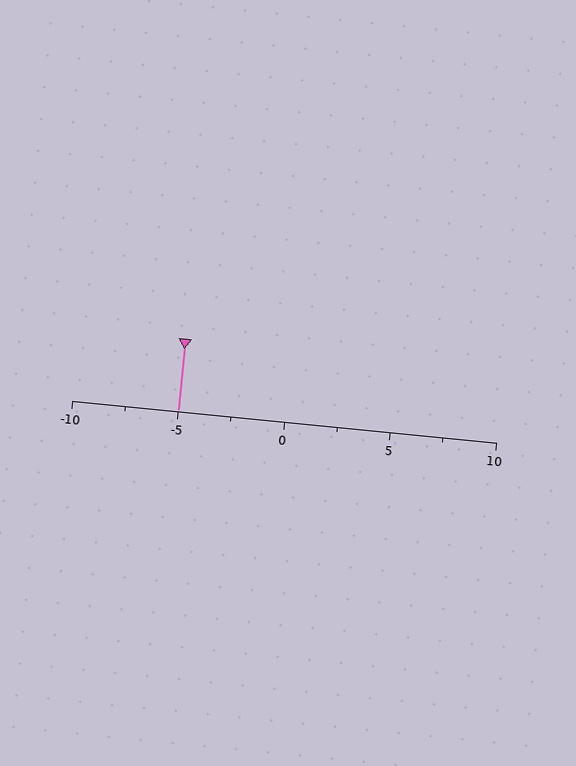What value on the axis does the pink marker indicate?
The marker indicates approximately -5.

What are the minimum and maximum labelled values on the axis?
The axis runs from -10 to 10.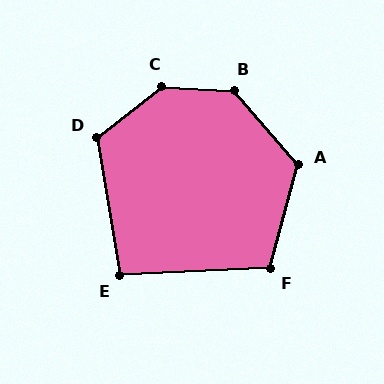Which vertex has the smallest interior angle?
E, at approximately 97 degrees.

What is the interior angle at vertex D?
Approximately 119 degrees (obtuse).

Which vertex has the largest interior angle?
C, at approximately 138 degrees.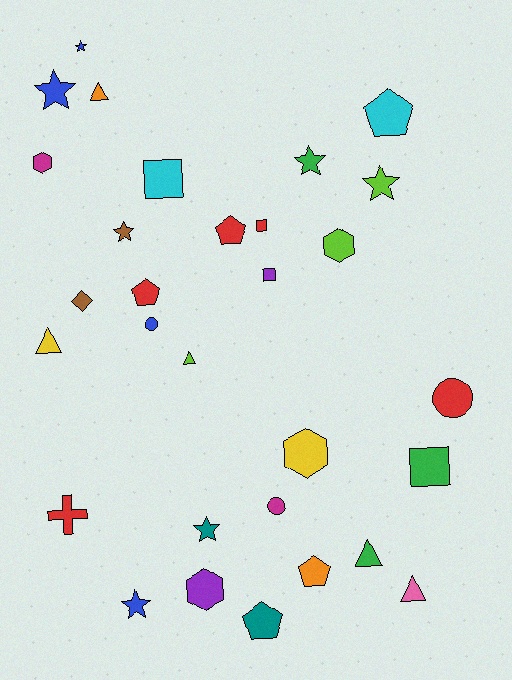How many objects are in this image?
There are 30 objects.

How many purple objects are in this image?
There are 2 purple objects.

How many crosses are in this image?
There is 1 cross.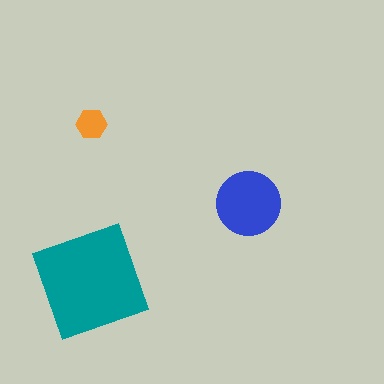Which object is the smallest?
The orange hexagon.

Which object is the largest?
The teal square.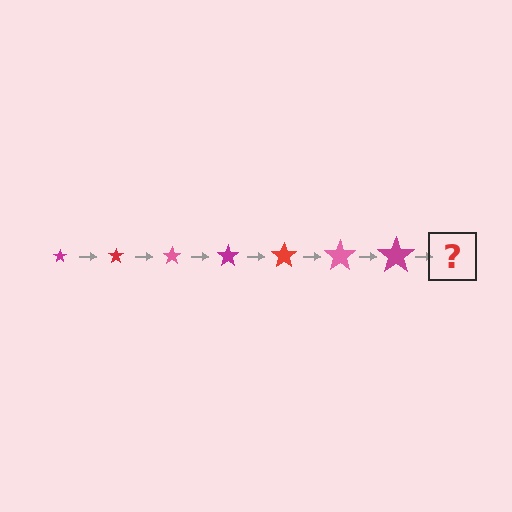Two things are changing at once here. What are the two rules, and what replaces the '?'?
The two rules are that the star grows larger each step and the color cycles through magenta, red, and pink. The '?' should be a red star, larger than the previous one.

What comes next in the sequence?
The next element should be a red star, larger than the previous one.